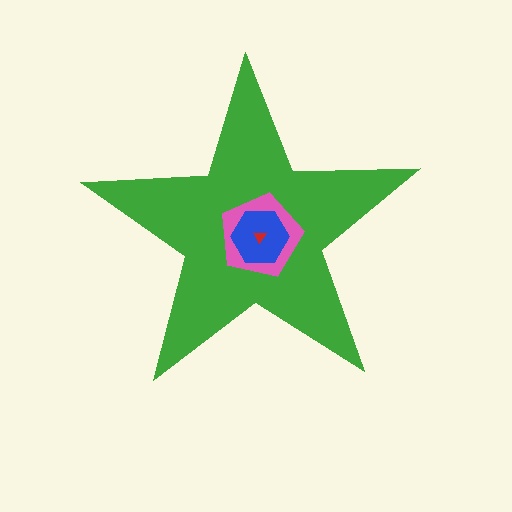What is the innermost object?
The red triangle.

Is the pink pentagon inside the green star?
Yes.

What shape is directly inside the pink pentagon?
The blue hexagon.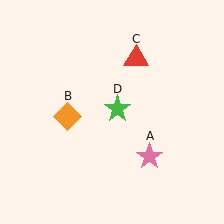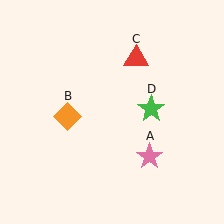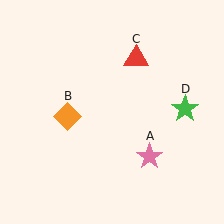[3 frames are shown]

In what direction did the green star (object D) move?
The green star (object D) moved right.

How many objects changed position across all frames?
1 object changed position: green star (object D).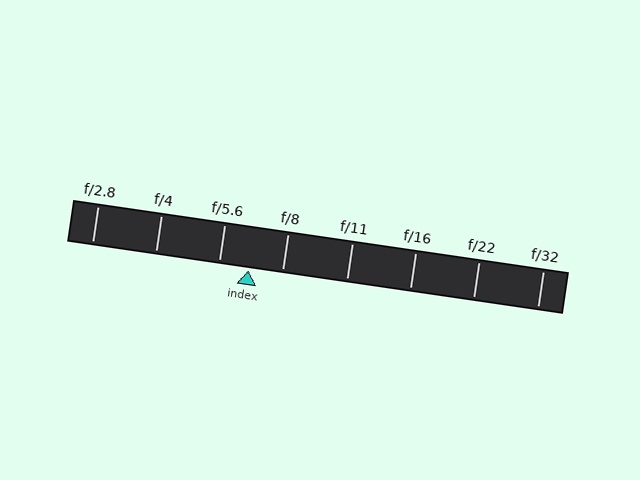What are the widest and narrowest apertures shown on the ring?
The widest aperture shown is f/2.8 and the narrowest is f/32.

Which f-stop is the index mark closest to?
The index mark is closest to f/5.6.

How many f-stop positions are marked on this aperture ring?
There are 8 f-stop positions marked.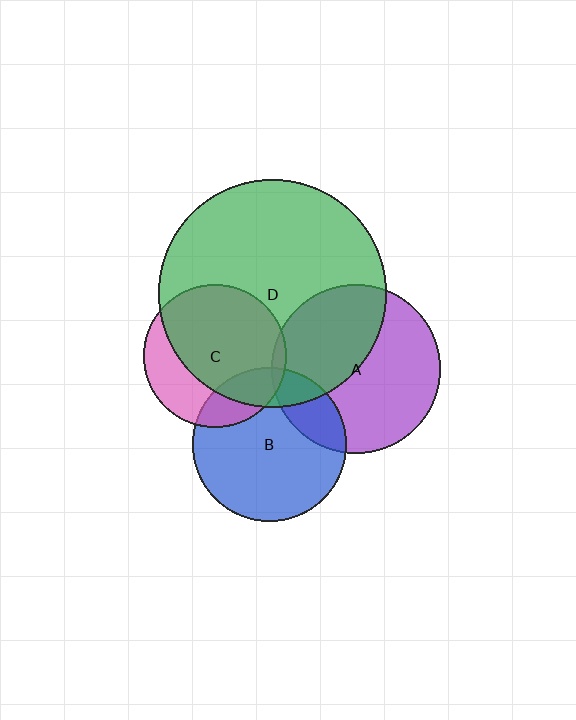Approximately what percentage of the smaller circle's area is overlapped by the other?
Approximately 70%.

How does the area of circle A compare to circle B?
Approximately 1.2 times.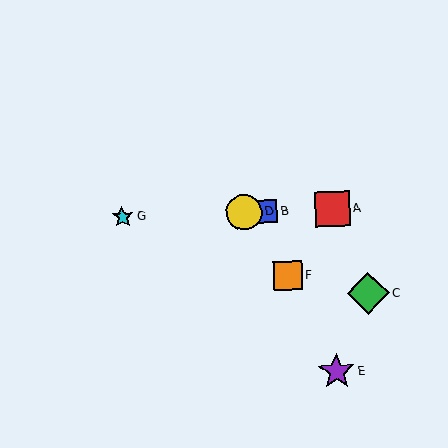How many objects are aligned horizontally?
4 objects (A, B, D, G) are aligned horizontally.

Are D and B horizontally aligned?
Yes, both are at y≈212.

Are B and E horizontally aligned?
No, B is at y≈212 and E is at y≈372.